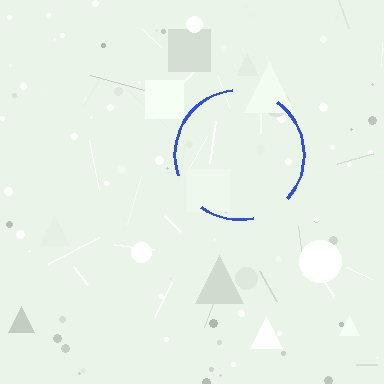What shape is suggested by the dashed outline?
The dashed outline suggests a circle.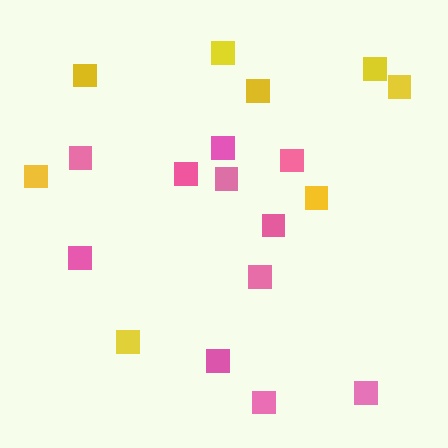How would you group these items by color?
There are 2 groups: one group of yellow squares (8) and one group of pink squares (11).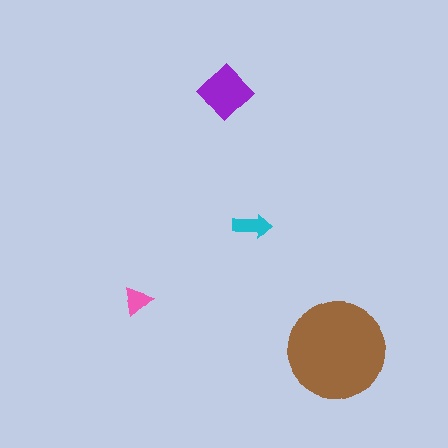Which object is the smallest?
The pink triangle.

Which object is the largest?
The brown circle.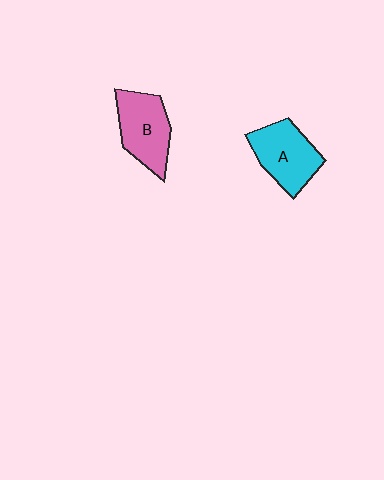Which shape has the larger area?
Shape A (cyan).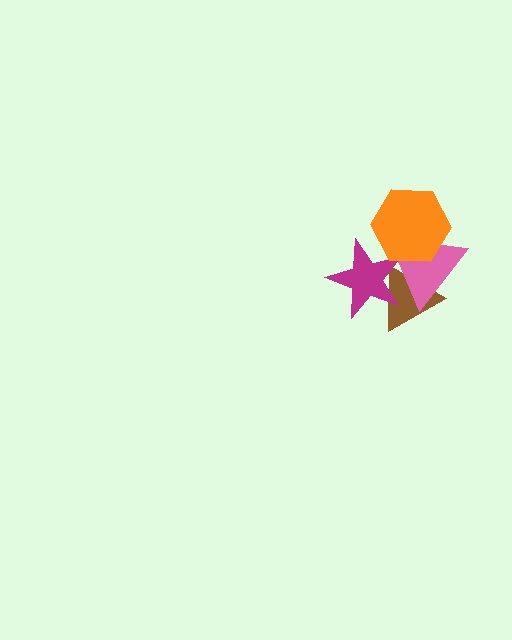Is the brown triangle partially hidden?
Yes, it is partially covered by another shape.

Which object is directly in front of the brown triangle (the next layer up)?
The pink triangle is directly in front of the brown triangle.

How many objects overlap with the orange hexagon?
2 objects overlap with the orange hexagon.